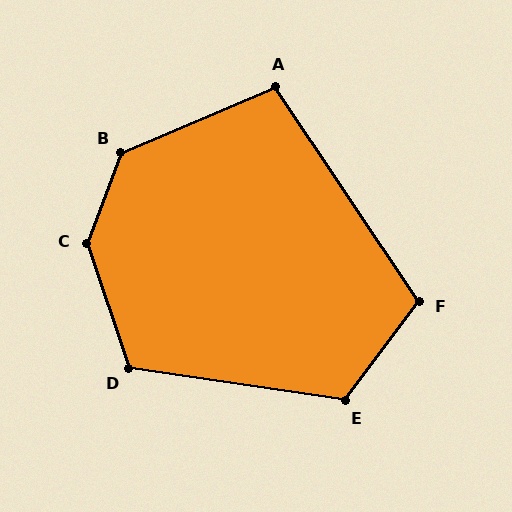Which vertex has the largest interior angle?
C, at approximately 140 degrees.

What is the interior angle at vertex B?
Approximately 134 degrees (obtuse).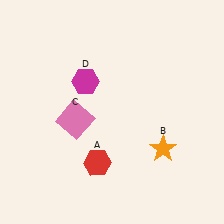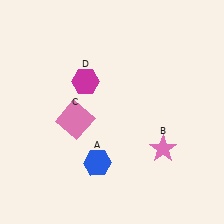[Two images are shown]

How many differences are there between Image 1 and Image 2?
There are 2 differences between the two images.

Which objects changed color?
A changed from red to blue. B changed from orange to pink.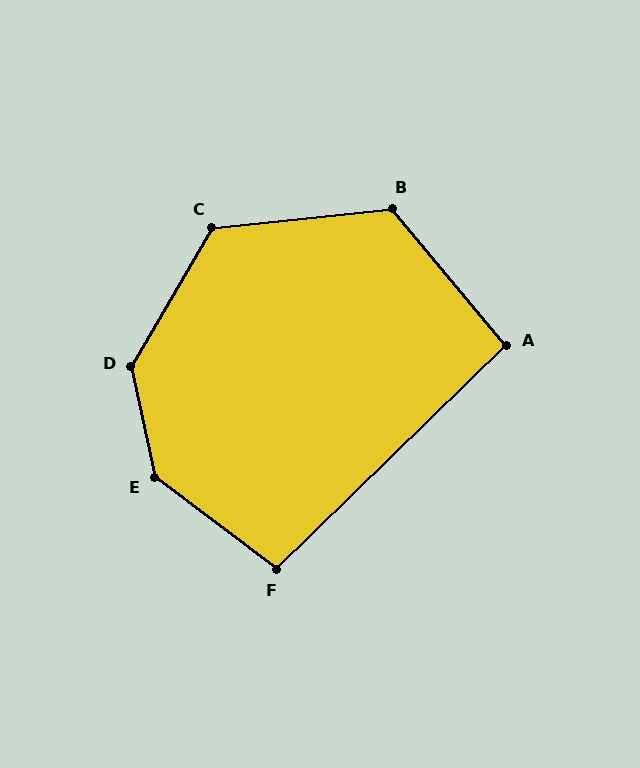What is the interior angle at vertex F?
Approximately 99 degrees (obtuse).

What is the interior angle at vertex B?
Approximately 123 degrees (obtuse).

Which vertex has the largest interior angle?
E, at approximately 139 degrees.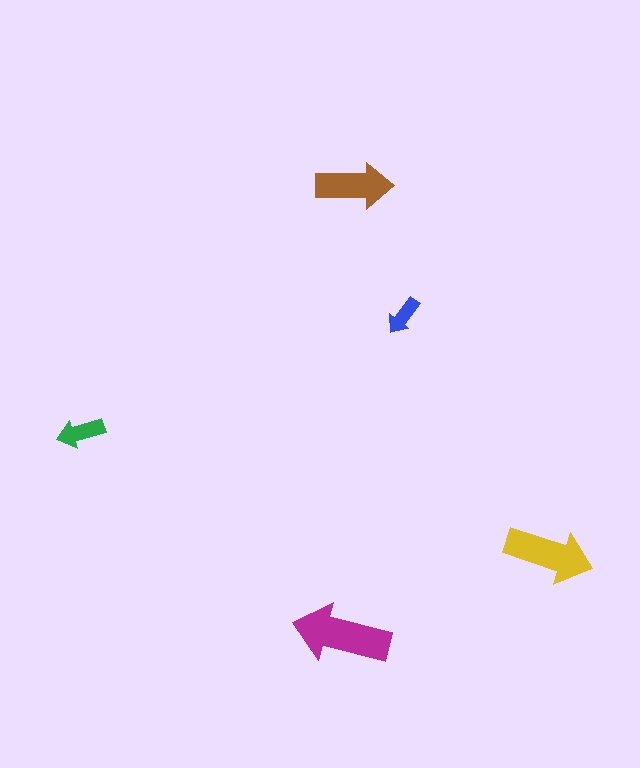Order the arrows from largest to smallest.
the magenta one, the yellow one, the brown one, the green one, the blue one.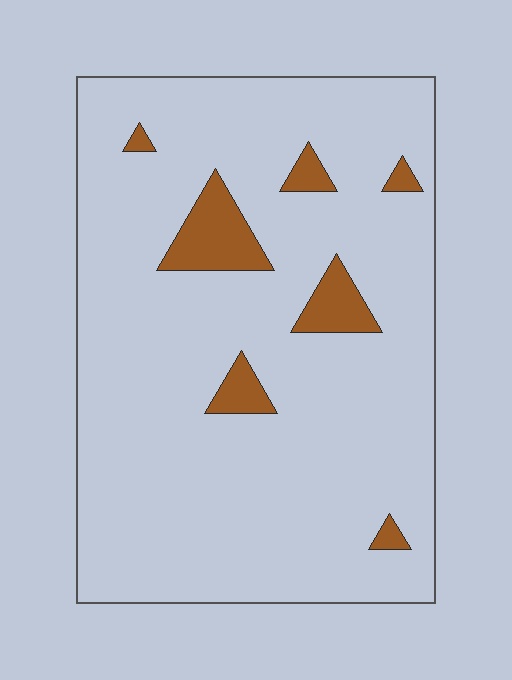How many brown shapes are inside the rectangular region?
7.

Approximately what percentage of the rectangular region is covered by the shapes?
Approximately 10%.